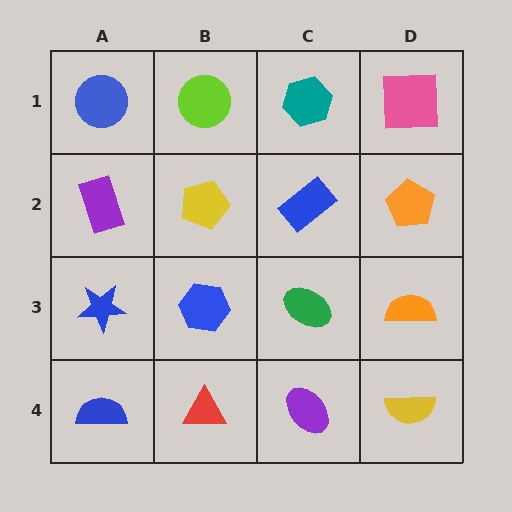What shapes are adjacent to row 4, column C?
A green ellipse (row 3, column C), a red triangle (row 4, column B), a yellow semicircle (row 4, column D).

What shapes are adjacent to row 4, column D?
An orange semicircle (row 3, column D), a purple ellipse (row 4, column C).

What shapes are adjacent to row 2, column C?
A teal hexagon (row 1, column C), a green ellipse (row 3, column C), a yellow pentagon (row 2, column B), an orange pentagon (row 2, column D).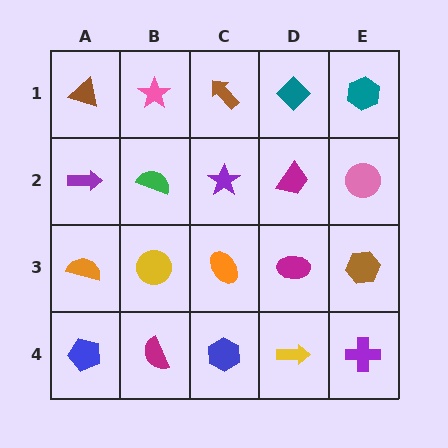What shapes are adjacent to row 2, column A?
A brown triangle (row 1, column A), an orange semicircle (row 3, column A), a green semicircle (row 2, column B).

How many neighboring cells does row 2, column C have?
4.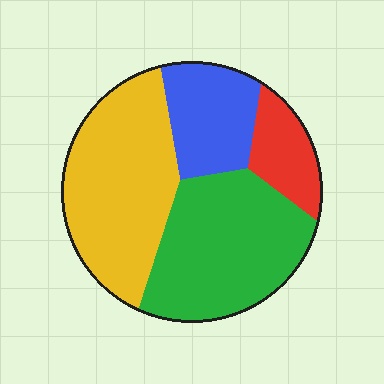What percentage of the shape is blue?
Blue takes up about one sixth (1/6) of the shape.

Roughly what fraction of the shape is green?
Green takes up about one third (1/3) of the shape.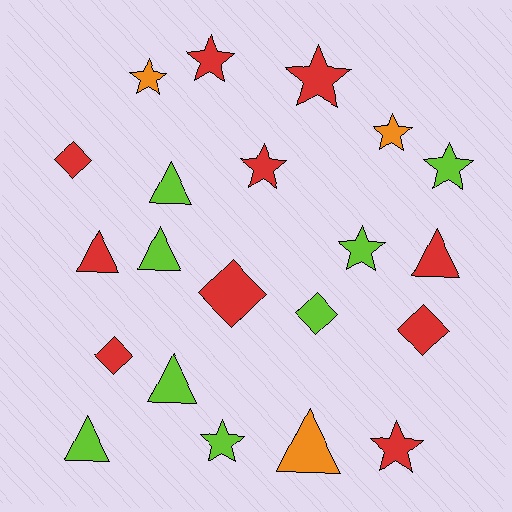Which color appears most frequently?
Red, with 10 objects.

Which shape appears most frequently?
Star, with 9 objects.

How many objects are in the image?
There are 21 objects.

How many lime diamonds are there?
There is 1 lime diamond.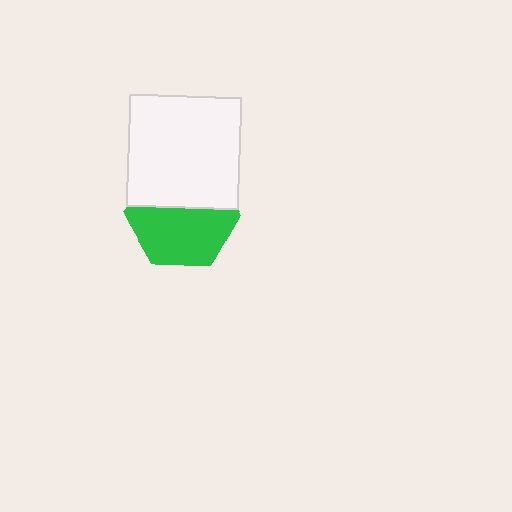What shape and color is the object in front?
The object in front is a white square.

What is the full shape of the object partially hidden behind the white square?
The partially hidden object is a green hexagon.